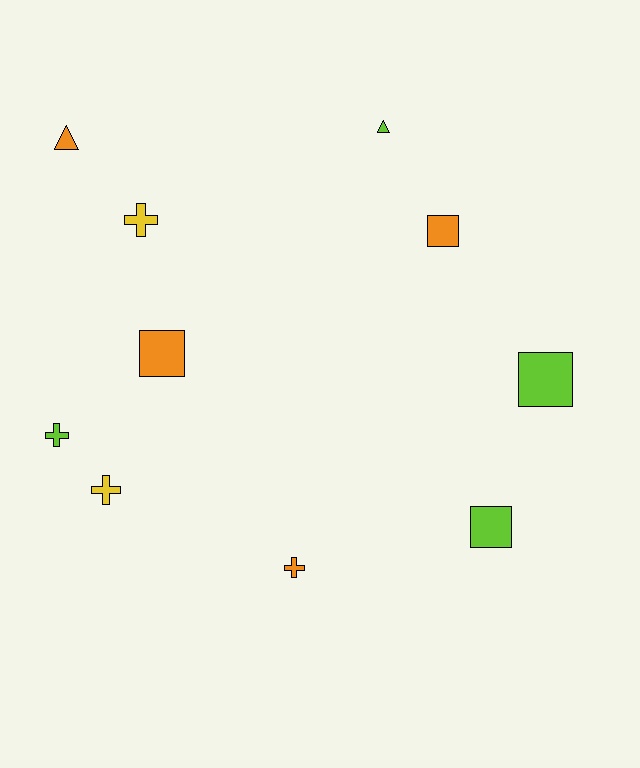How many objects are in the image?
There are 10 objects.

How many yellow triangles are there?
There are no yellow triangles.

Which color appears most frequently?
Orange, with 4 objects.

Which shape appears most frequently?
Cross, with 4 objects.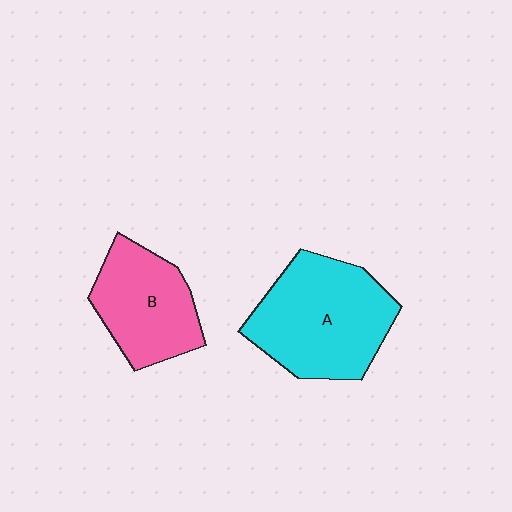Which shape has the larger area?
Shape A (cyan).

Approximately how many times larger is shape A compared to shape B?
Approximately 1.4 times.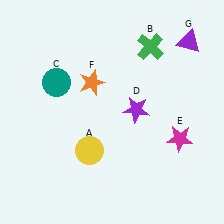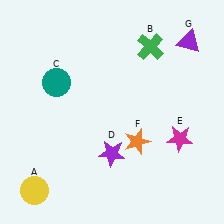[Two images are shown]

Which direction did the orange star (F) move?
The orange star (F) moved down.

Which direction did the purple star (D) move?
The purple star (D) moved down.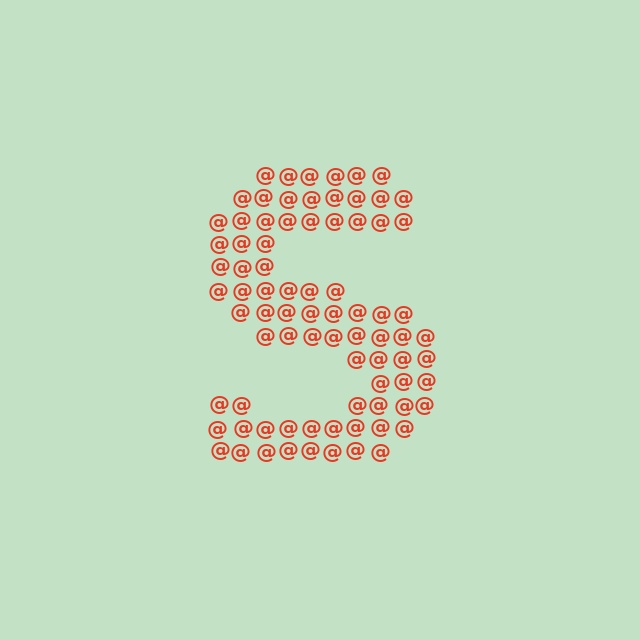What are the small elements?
The small elements are at signs.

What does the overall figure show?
The overall figure shows the letter S.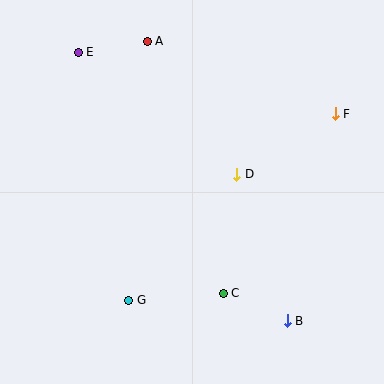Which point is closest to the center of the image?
Point D at (237, 174) is closest to the center.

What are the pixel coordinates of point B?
Point B is at (287, 321).